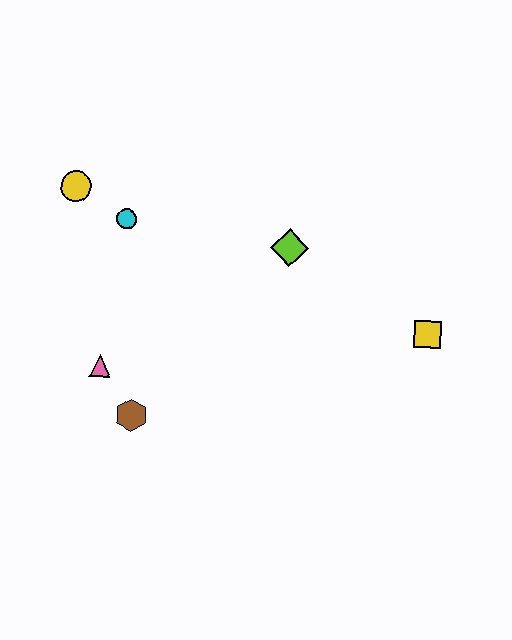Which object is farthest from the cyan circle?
The yellow square is farthest from the cyan circle.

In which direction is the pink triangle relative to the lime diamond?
The pink triangle is to the left of the lime diamond.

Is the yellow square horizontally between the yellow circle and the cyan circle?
No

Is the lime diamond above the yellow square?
Yes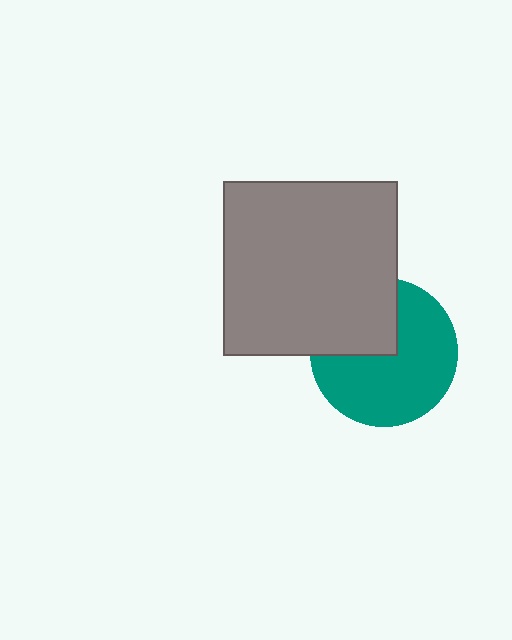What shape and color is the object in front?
The object in front is a gray square.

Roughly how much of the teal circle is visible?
Most of it is visible (roughly 68%).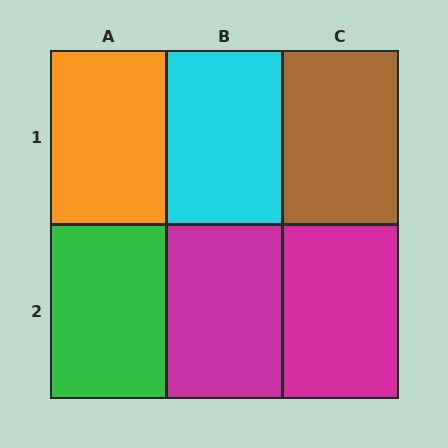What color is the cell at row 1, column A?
Orange.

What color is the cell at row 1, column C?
Brown.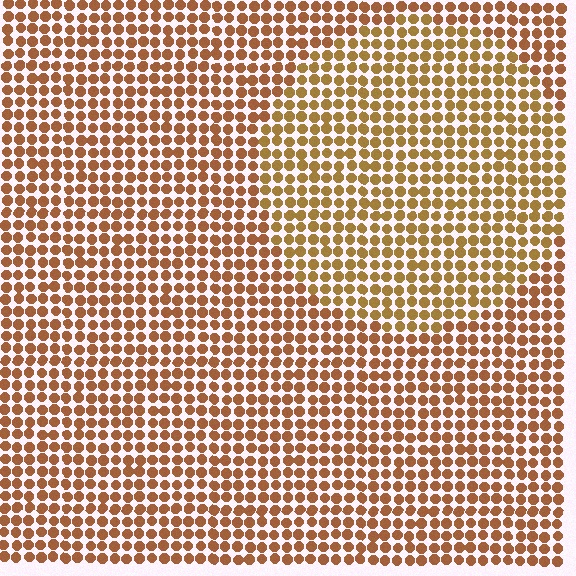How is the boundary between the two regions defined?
The boundary is defined purely by a slight shift in hue (about 18 degrees). Spacing, size, and orientation are identical on both sides.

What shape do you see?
I see a circle.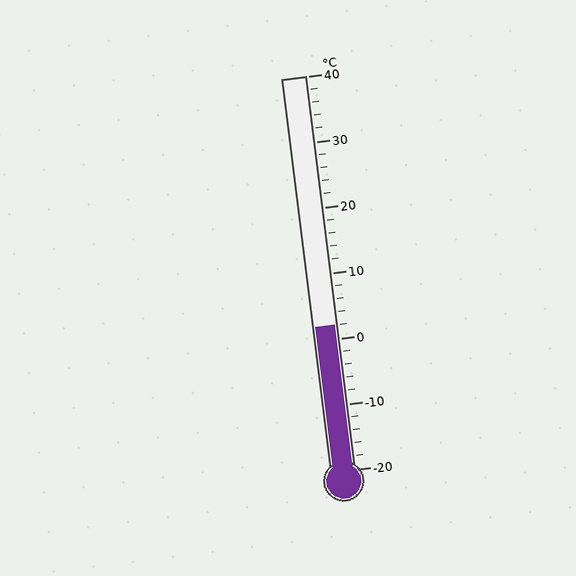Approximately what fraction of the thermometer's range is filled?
The thermometer is filled to approximately 35% of its range.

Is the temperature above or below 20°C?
The temperature is below 20°C.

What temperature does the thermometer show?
The thermometer shows approximately 2°C.